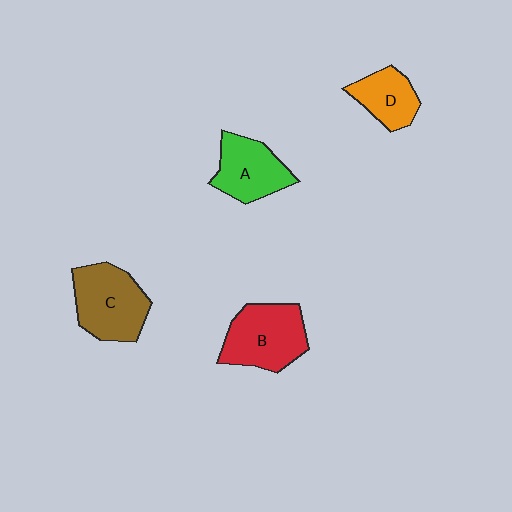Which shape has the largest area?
Shape C (brown).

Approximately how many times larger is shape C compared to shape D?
Approximately 1.6 times.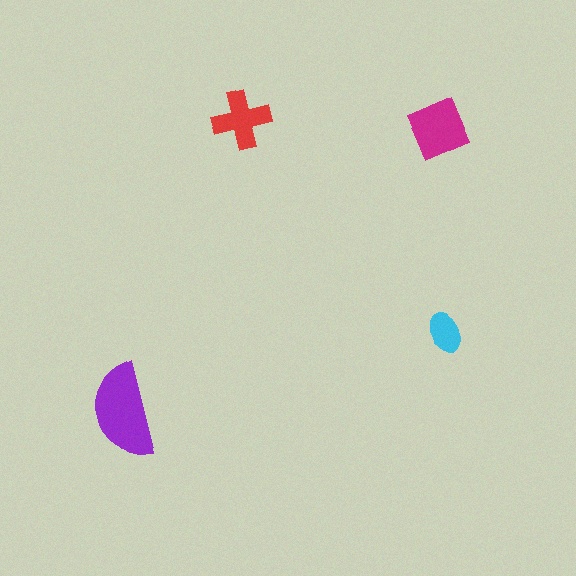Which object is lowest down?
The purple semicircle is bottommost.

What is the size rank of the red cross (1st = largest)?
3rd.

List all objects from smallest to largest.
The cyan ellipse, the red cross, the magenta diamond, the purple semicircle.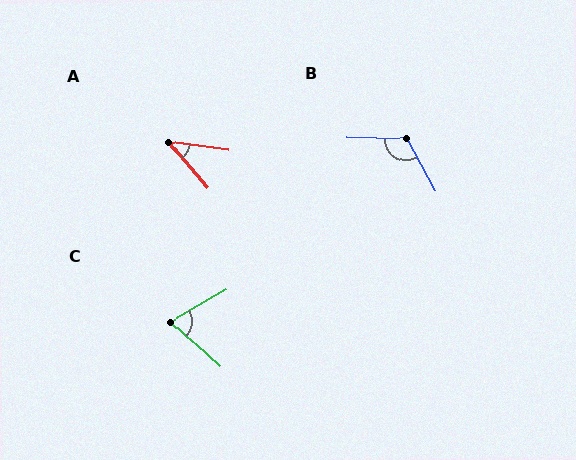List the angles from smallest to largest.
A (41°), C (72°), B (119°).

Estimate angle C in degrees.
Approximately 72 degrees.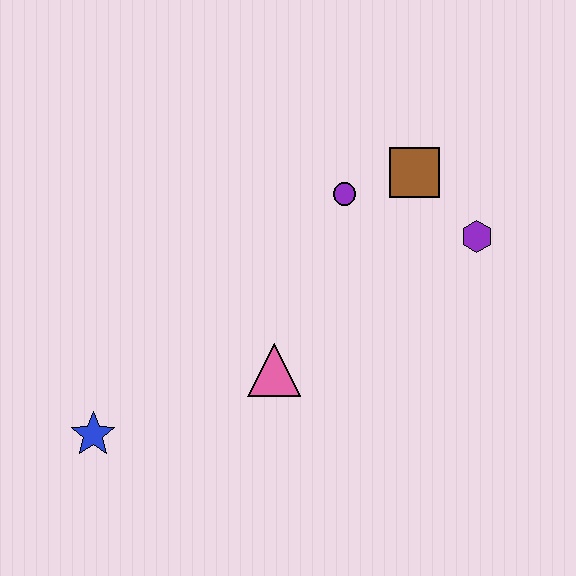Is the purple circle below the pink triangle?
No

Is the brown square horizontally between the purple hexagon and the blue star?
Yes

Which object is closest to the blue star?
The pink triangle is closest to the blue star.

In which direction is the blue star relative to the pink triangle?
The blue star is to the left of the pink triangle.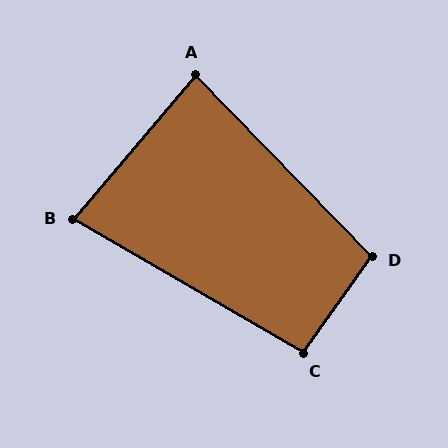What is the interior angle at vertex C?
Approximately 95 degrees (obtuse).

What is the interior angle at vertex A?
Approximately 85 degrees (acute).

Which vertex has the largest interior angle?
D, at approximately 100 degrees.